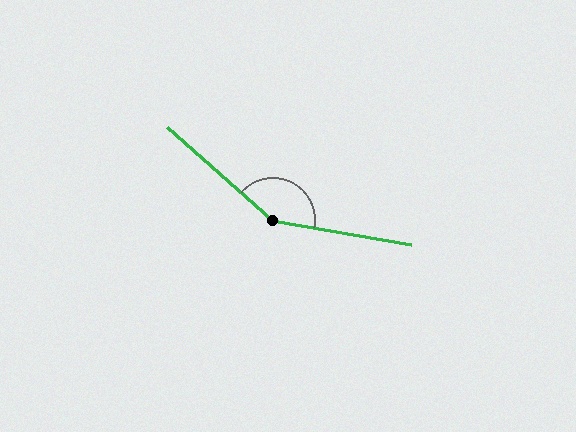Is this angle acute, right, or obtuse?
It is obtuse.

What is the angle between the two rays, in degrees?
Approximately 148 degrees.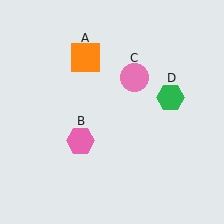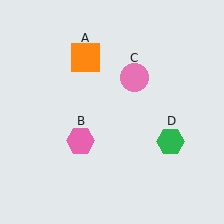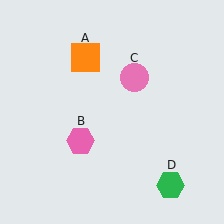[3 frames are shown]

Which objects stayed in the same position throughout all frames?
Orange square (object A) and pink hexagon (object B) and pink circle (object C) remained stationary.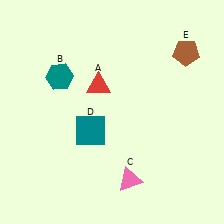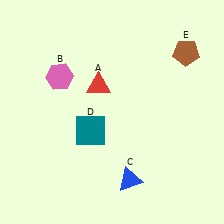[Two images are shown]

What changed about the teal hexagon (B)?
In Image 1, B is teal. In Image 2, it changed to pink.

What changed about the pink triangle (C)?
In Image 1, C is pink. In Image 2, it changed to blue.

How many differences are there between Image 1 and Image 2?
There are 2 differences between the two images.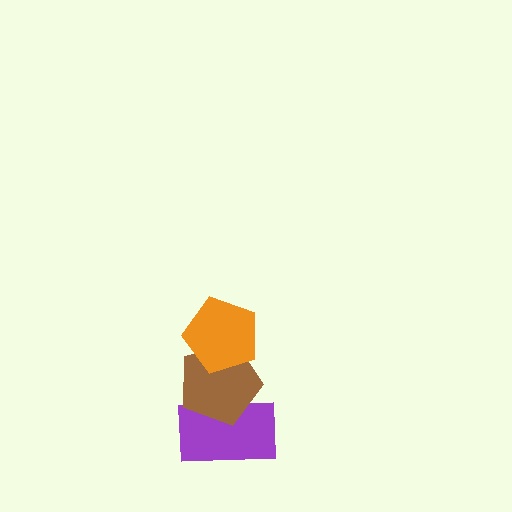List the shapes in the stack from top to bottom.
From top to bottom: the orange pentagon, the brown pentagon, the purple rectangle.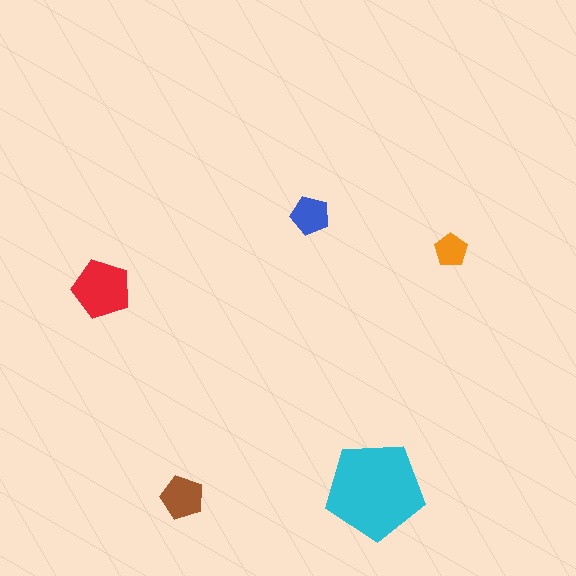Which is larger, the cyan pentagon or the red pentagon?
The cyan one.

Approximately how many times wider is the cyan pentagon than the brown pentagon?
About 2.5 times wider.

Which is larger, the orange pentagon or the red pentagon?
The red one.